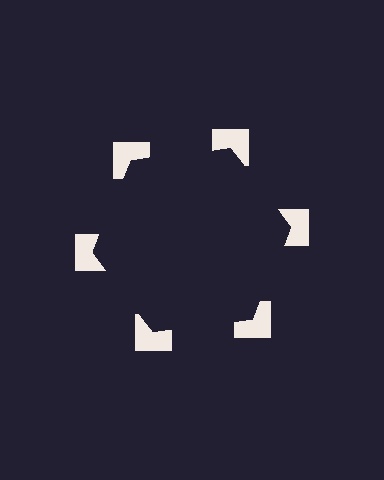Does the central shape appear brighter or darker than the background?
It typically appears slightly darker than the background, even though no actual brightness change is drawn.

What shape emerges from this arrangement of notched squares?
An illusory hexagon — its edges are inferred from the aligned wedge cuts in the notched squares, not physically drawn.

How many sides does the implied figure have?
6 sides.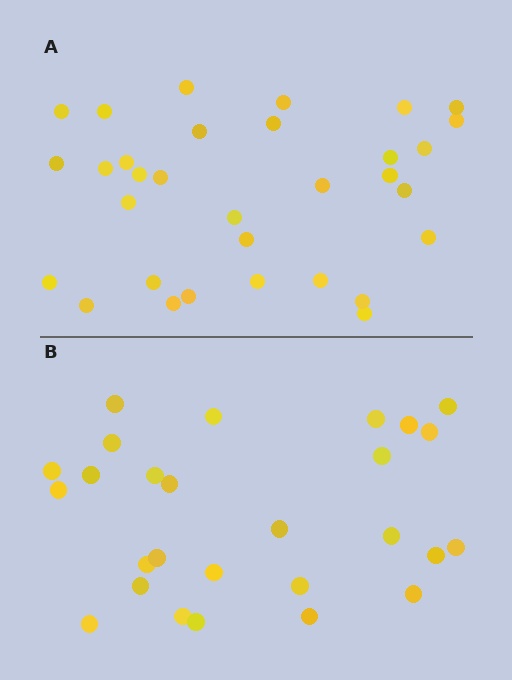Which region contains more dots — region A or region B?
Region A (the top region) has more dots.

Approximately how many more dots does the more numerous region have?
Region A has about 5 more dots than region B.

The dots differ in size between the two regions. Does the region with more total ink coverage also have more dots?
No. Region B has more total ink coverage because its dots are larger, but region A actually contains more individual dots. Total area can be misleading — the number of items is what matters here.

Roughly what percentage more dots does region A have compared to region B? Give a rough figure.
About 20% more.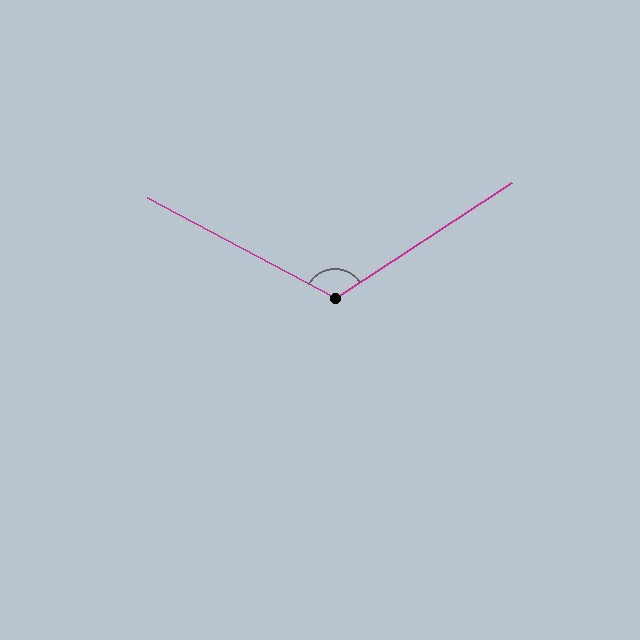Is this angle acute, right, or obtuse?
It is obtuse.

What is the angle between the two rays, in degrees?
Approximately 119 degrees.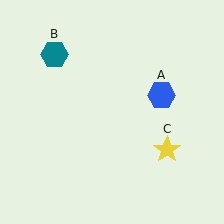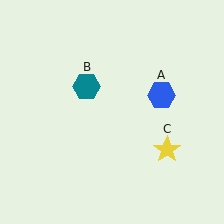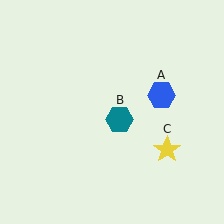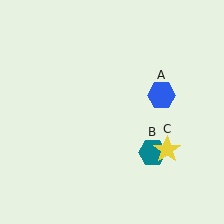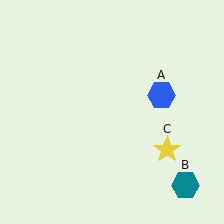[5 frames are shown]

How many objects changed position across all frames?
1 object changed position: teal hexagon (object B).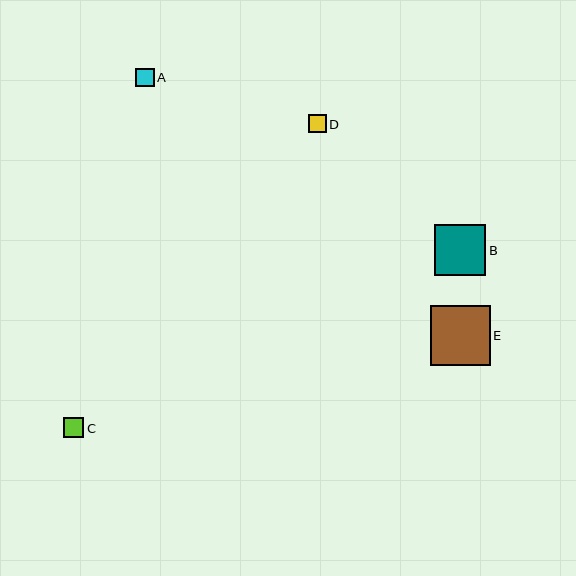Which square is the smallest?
Square D is the smallest with a size of approximately 18 pixels.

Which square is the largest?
Square E is the largest with a size of approximately 60 pixels.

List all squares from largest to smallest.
From largest to smallest: E, B, C, A, D.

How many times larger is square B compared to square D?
Square B is approximately 2.9 times the size of square D.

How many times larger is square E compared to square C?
Square E is approximately 3.0 times the size of square C.